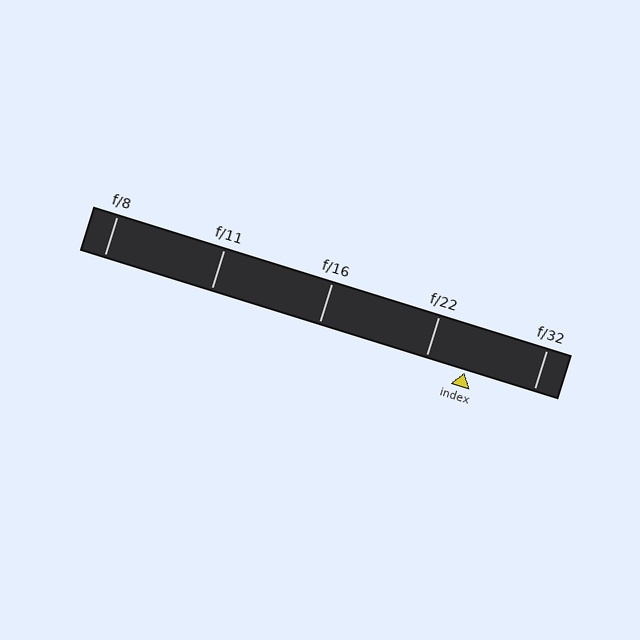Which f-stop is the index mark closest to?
The index mark is closest to f/22.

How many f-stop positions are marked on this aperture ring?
There are 5 f-stop positions marked.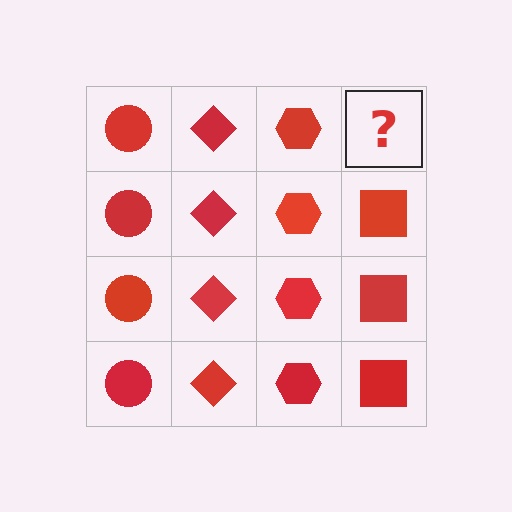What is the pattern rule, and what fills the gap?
The rule is that each column has a consistent shape. The gap should be filled with a red square.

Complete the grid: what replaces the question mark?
The question mark should be replaced with a red square.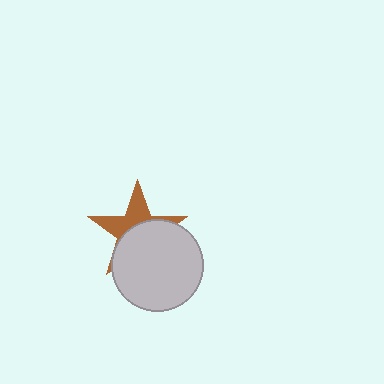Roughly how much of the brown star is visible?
A small part of it is visible (roughly 43%).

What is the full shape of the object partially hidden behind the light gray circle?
The partially hidden object is a brown star.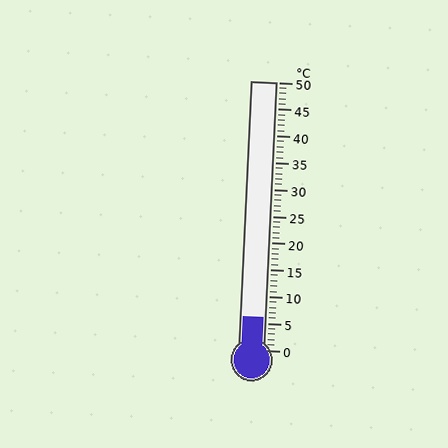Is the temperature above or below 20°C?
The temperature is below 20°C.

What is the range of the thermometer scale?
The thermometer scale ranges from 0°C to 50°C.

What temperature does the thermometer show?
The thermometer shows approximately 6°C.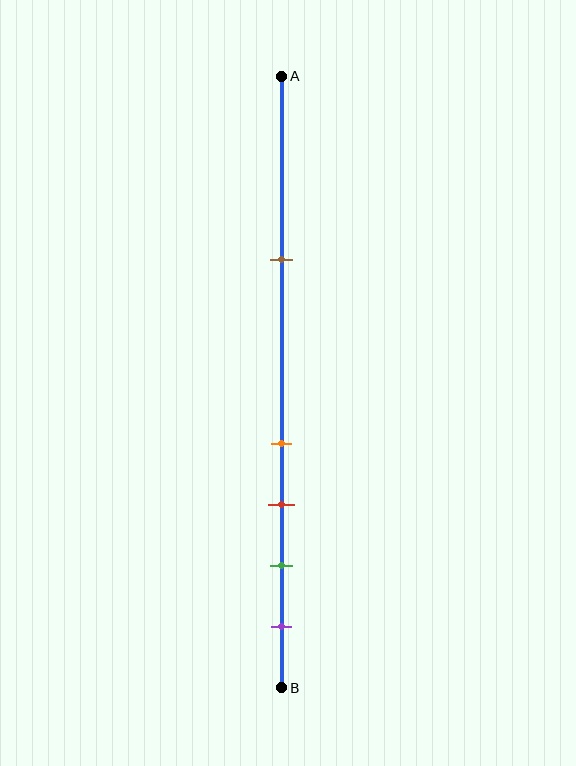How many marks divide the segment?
There are 5 marks dividing the segment.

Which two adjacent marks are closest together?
The orange and red marks are the closest adjacent pair.